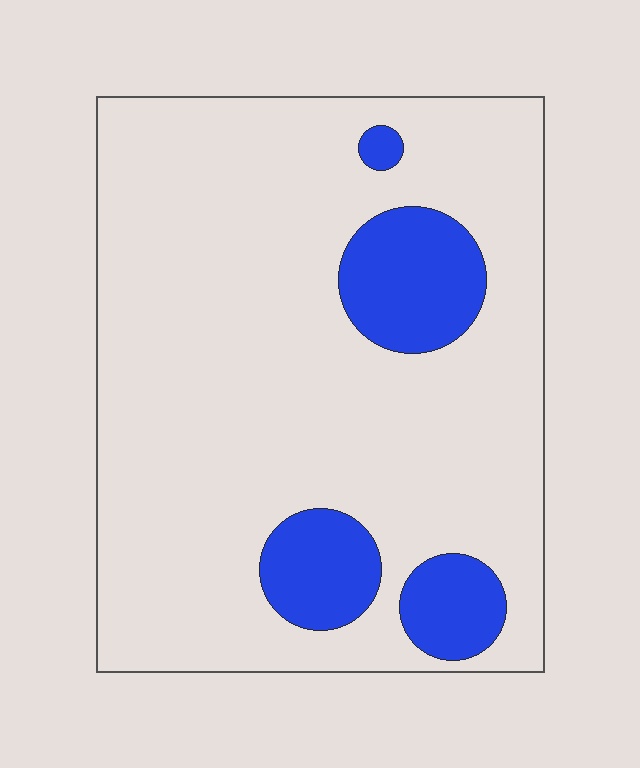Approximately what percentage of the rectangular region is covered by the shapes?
Approximately 15%.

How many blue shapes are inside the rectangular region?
4.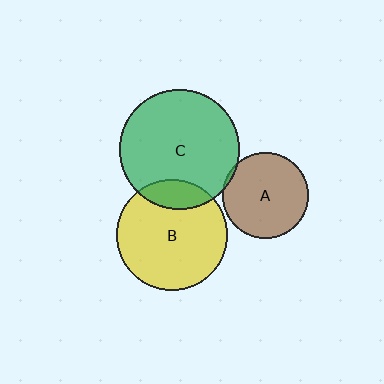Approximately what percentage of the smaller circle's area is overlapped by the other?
Approximately 5%.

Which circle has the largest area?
Circle C (green).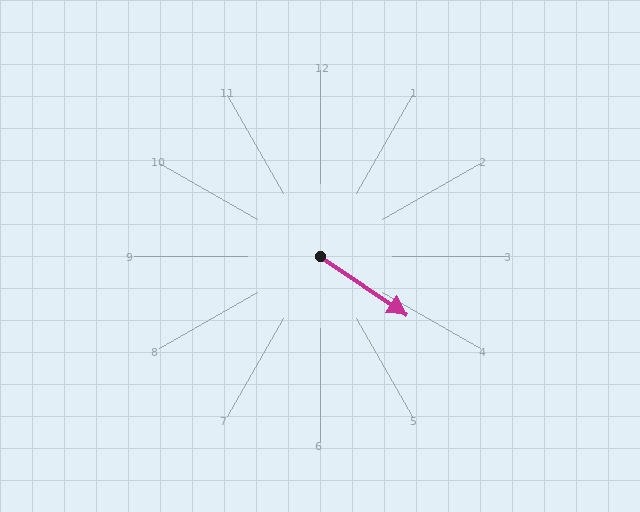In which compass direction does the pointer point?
Southeast.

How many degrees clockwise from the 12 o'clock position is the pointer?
Approximately 124 degrees.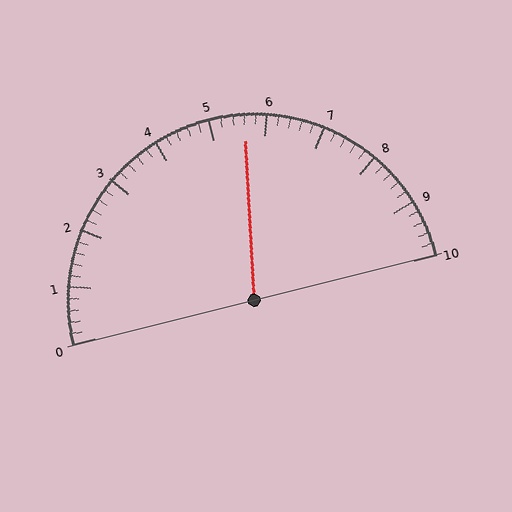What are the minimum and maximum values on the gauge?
The gauge ranges from 0 to 10.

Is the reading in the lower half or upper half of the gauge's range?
The reading is in the upper half of the range (0 to 10).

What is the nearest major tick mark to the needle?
The nearest major tick mark is 6.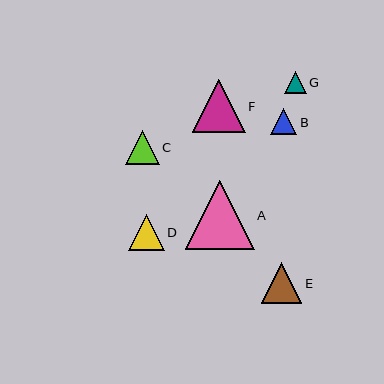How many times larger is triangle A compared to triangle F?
Triangle A is approximately 1.3 times the size of triangle F.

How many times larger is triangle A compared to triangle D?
Triangle A is approximately 1.9 times the size of triangle D.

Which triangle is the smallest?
Triangle G is the smallest with a size of approximately 22 pixels.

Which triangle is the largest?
Triangle A is the largest with a size of approximately 69 pixels.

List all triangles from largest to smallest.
From largest to smallest: A, F, E, D, C, B, G.